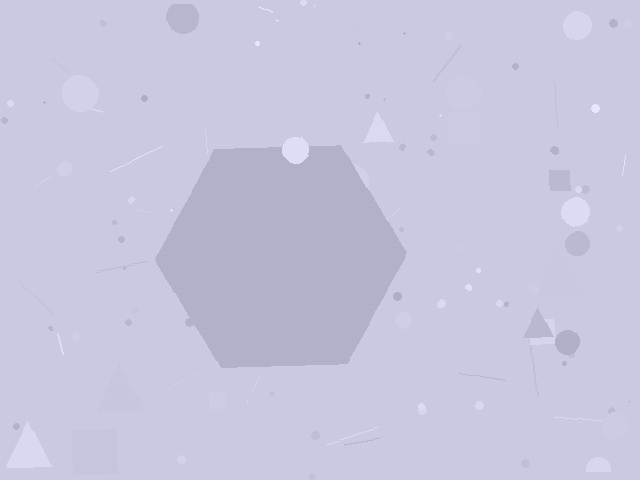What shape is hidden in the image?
A hexagon is hidden in the image.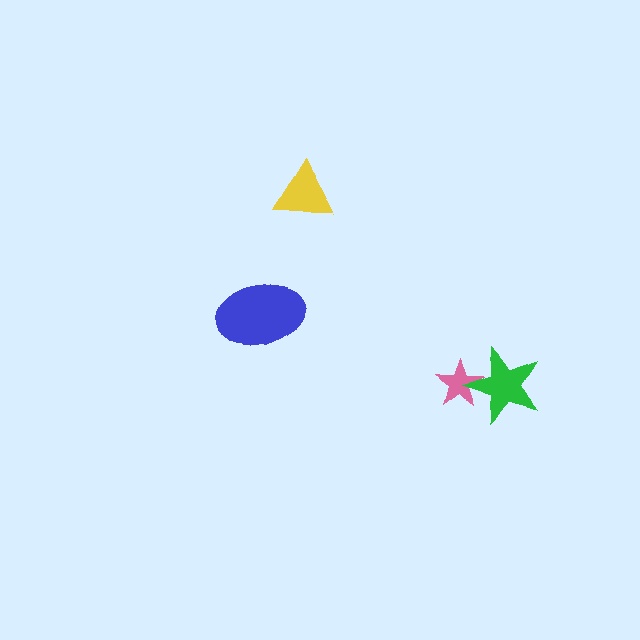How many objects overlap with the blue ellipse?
0 objects overlap with the blue ellipse.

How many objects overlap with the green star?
1 object overlaps with the green star.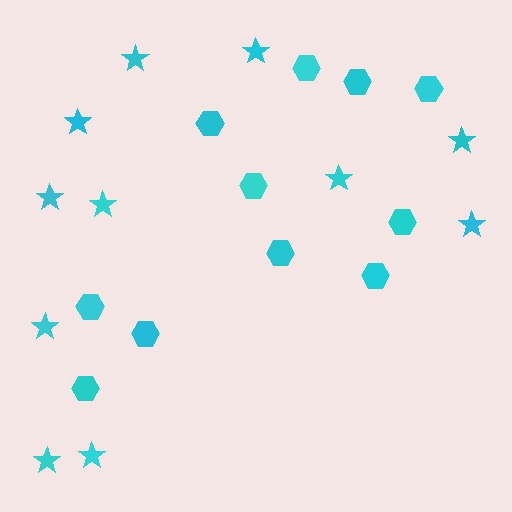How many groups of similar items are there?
There are 2 groups: one group of hexagons (11) and one group of stars (11).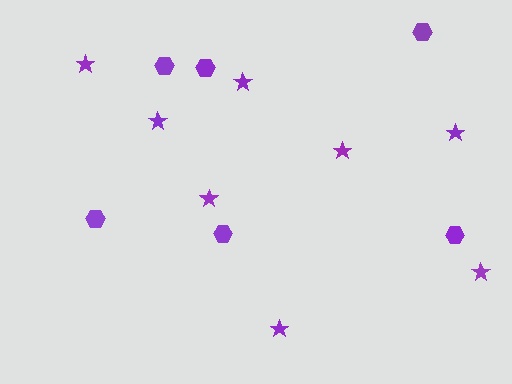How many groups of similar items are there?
There are 2 groups: one group of hexagons (6) and one group of stars (8).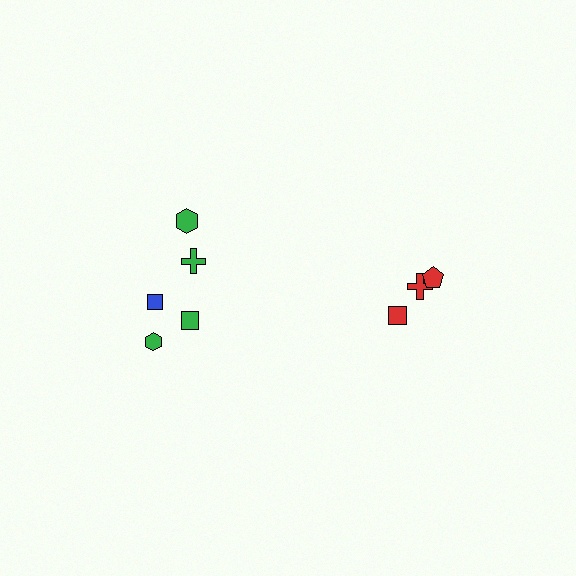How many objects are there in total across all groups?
There are 8 objects.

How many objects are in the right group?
There are 3 objects.